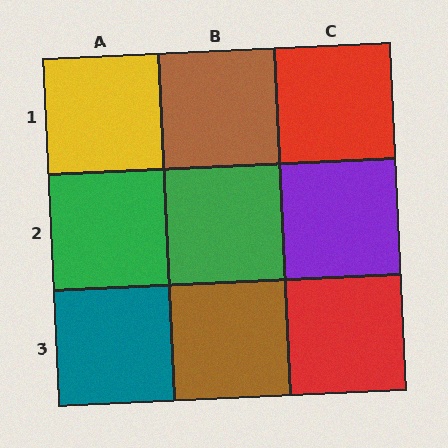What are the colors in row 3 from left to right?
Teal, brown, red.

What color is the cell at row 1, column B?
Brown.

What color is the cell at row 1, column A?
Yellow.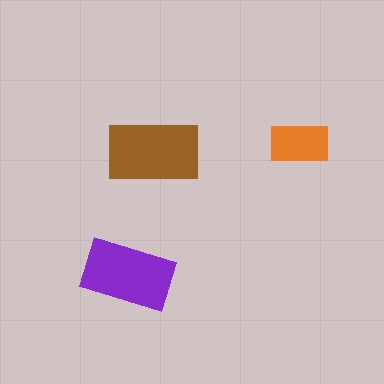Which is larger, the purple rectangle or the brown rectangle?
The brown one.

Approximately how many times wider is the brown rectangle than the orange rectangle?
About 1.5 times wider.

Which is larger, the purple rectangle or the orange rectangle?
The purple one.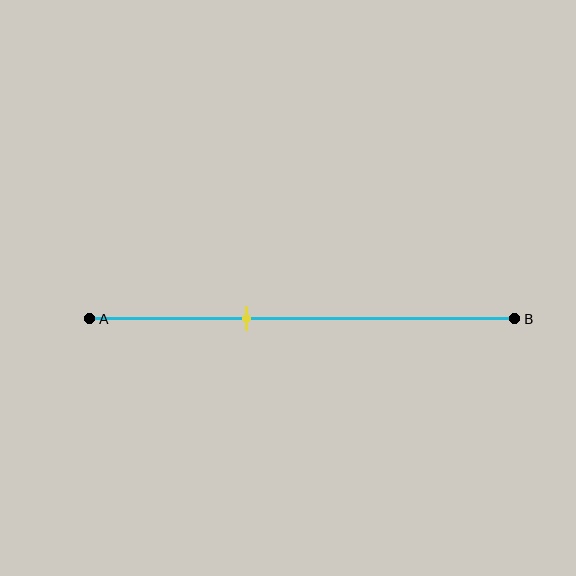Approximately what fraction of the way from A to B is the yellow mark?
The yellow mark is approximately 35% of the way from A to B.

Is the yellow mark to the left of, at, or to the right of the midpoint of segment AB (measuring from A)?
The yellow mark is to the left of the midpoint of segment AB.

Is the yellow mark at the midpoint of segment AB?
No, the mark is at about 35% from A, not at the 50% midpoint.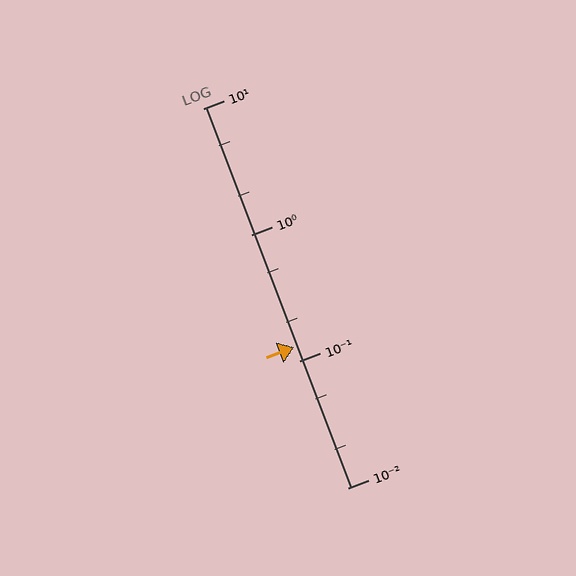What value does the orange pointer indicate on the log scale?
The pointer indicates approximately 0.13.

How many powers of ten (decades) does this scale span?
The scale spans 3 decades, from 0.01 to 10.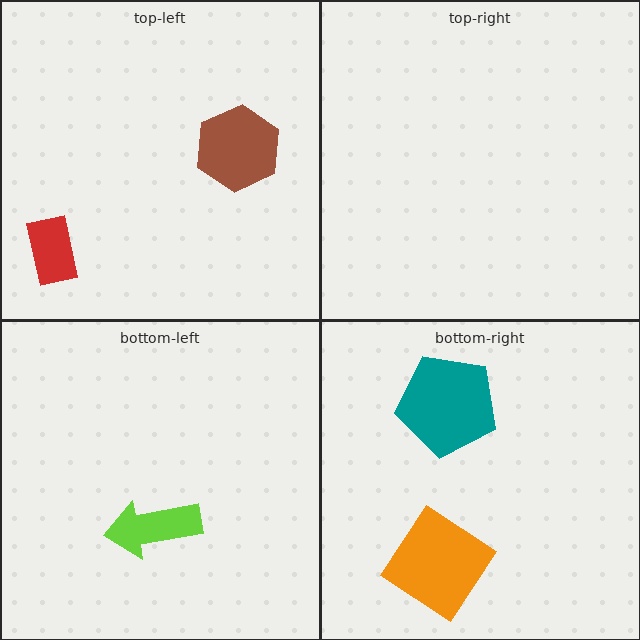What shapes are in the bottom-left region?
The lime arrow.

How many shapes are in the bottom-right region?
2.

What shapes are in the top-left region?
The red rectangle, the brown hexagon.